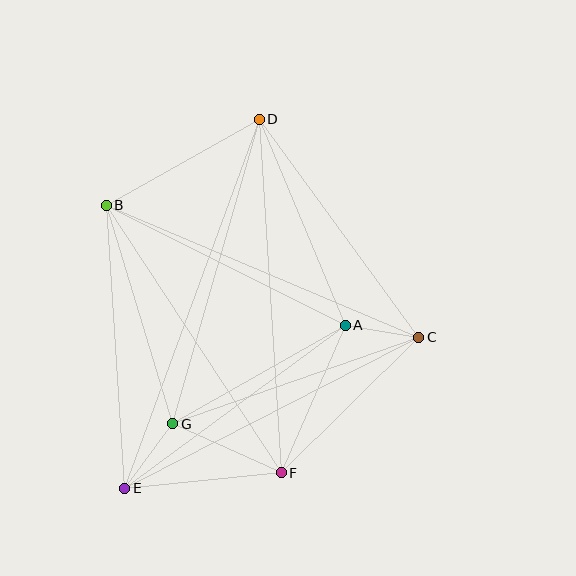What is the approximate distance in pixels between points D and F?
The distance between D and F is approximately 354 pixels.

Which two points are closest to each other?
Points A and C are closest to each other.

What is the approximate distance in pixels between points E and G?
The distance between E and G is approximately 80 pixels.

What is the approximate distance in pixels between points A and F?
The distance between A and F is approximately 161 pixels.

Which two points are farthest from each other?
Points D and E are farthest from each other.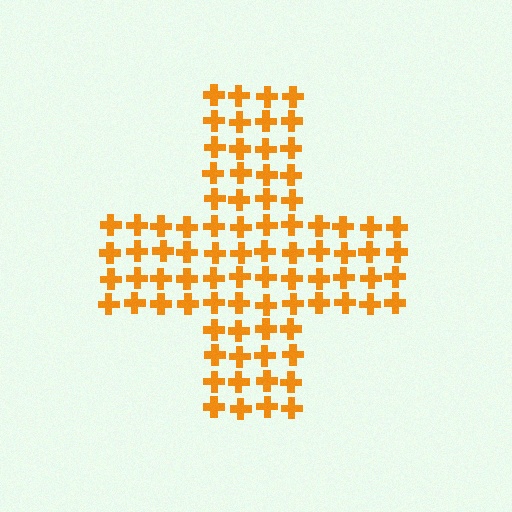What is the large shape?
The large shape is a cross.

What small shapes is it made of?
It is made of small crosses.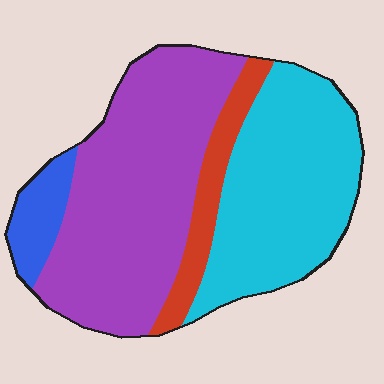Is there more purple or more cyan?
Purple.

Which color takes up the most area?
Purple, at roughly 45%.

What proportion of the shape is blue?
Blue covers roughly 5% of the shape.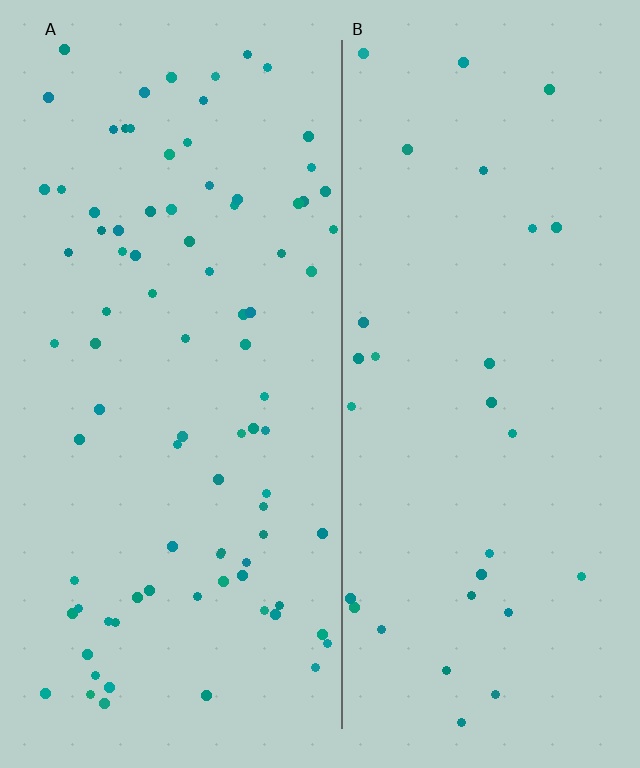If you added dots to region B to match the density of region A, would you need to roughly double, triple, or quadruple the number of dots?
Approximately triple.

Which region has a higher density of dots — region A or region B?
A (the left).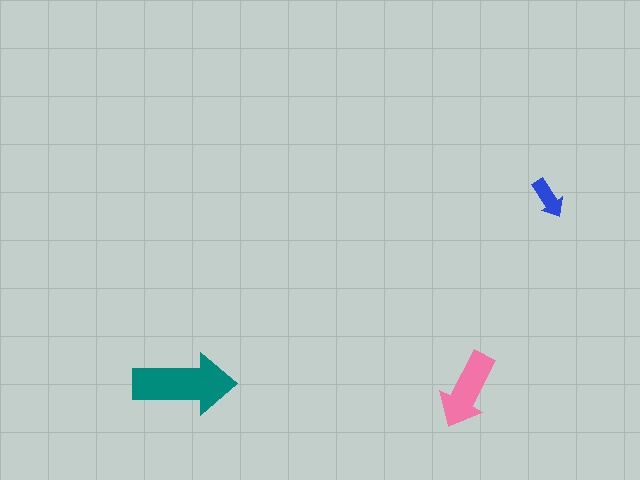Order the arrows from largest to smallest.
the teal one, the pink one, the blue one.